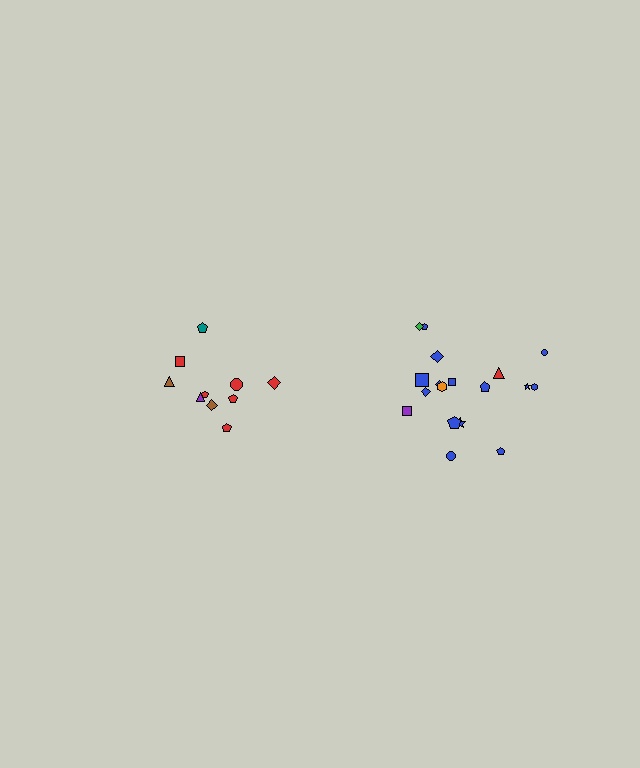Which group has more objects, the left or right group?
The right group.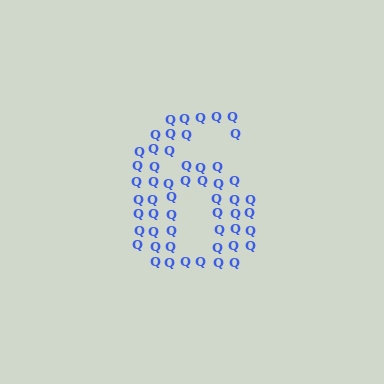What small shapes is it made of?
It is made of small letter Q's.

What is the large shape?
The large shape is the digit 6.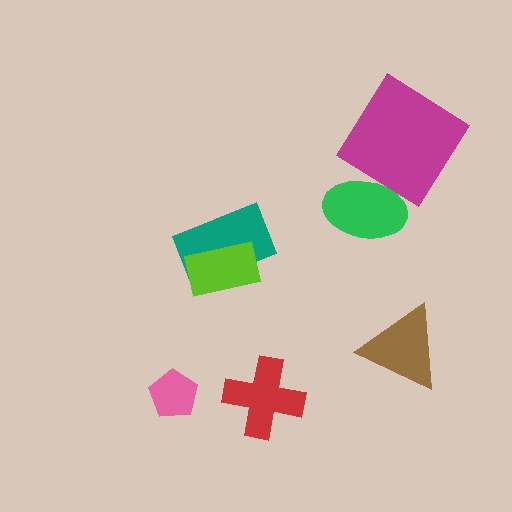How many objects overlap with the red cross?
0 objects overlap with the red cross.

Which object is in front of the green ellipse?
The magenta diamond is in front of the green ellipse.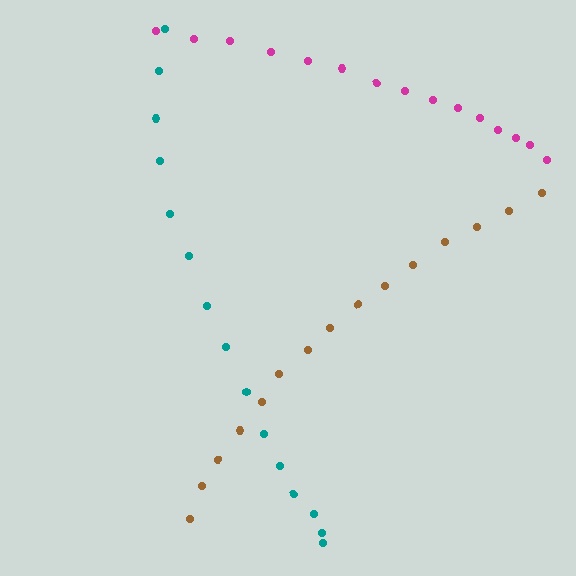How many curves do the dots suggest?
There are 3 distinct paths.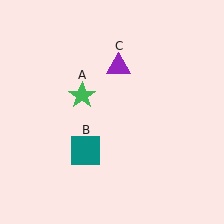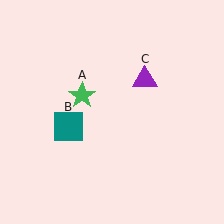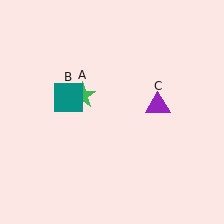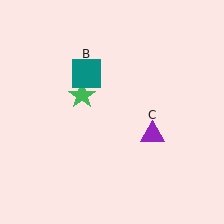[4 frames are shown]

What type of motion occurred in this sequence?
The teal square (object B), purple triangle (object C) rotated clockwise around the center of the scene.